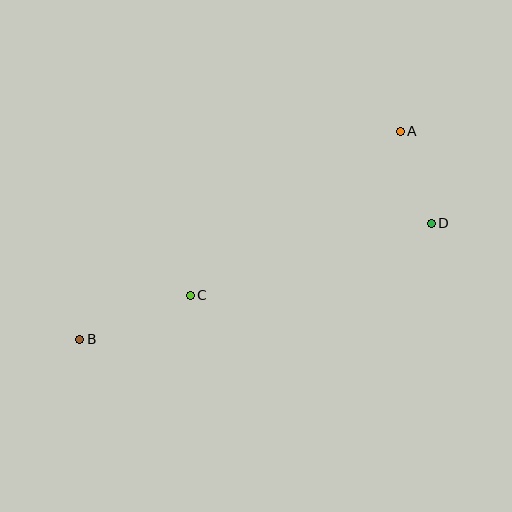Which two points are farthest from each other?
Points A and B are farthest from each other.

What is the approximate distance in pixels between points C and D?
The distance between C and D is approximately 251 pixels.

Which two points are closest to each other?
Points A and D are closest to each other.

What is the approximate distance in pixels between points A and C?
The distance between A and C is approximately 266 pixels.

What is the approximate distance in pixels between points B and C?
The distance between B and C is approximately 119 pixels.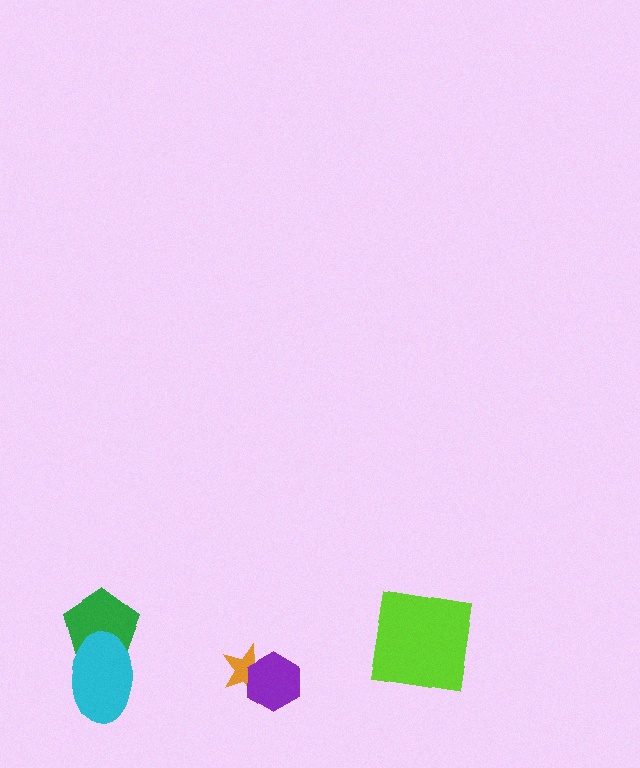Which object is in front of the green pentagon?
The cyan ellipse is in front of the green pentagon.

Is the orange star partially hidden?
Yes, it is partially covered by another shape.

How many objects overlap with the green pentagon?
1 object overlaps with the green pentagon.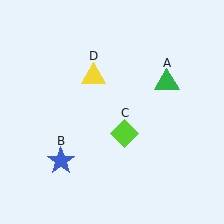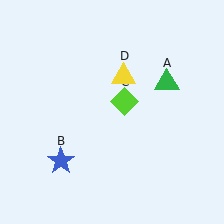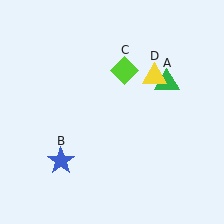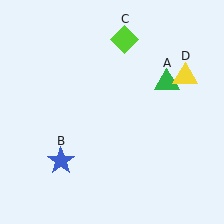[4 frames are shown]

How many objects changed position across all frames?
2 objects changed position: lime diamond (object C), yellow triangle (object D).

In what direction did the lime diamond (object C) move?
The lime diamond (object C) moved up.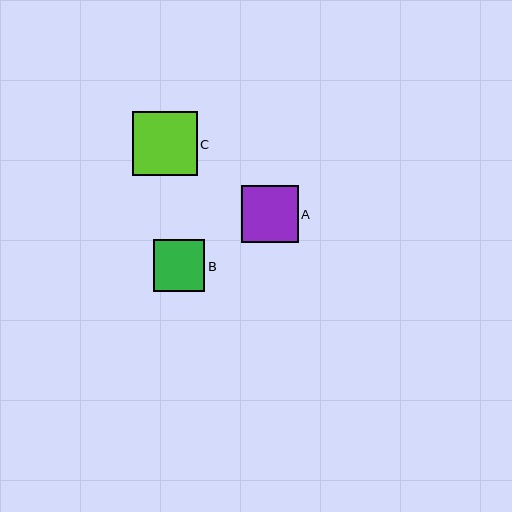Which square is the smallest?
Square B is the smallest with a size of approximately 52 pixels.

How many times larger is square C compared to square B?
Square C is approximately 1.2 times the size of square B.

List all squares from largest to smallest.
From largest to smallest: C, A, B.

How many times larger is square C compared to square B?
Square C is approximately 1.2 times the size of square B.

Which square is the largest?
Square C is the largest with a size of approximately 64 pixels.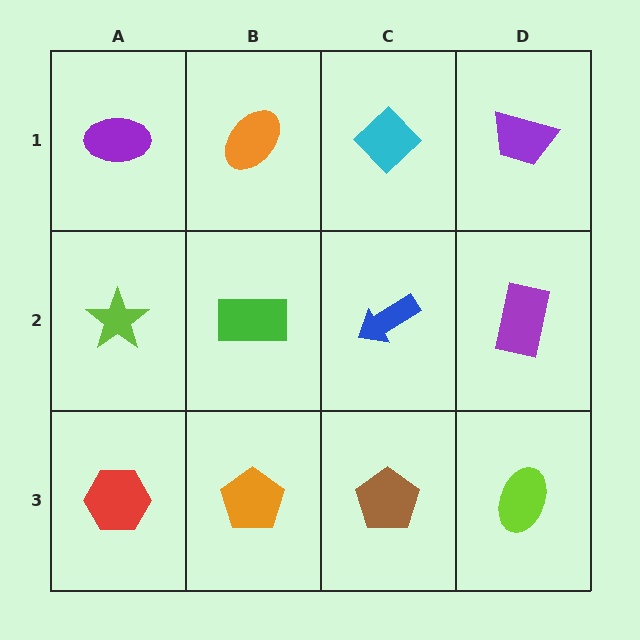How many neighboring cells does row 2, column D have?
3.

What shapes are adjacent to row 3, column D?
A purple rectangle (row 2, column D), a brown pentagon (row 3, column C).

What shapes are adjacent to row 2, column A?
A purple ellipse (row 1, column A), a red hexagon (row 3, column A), a green rectangle (row 2, column B).